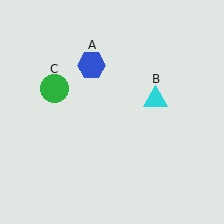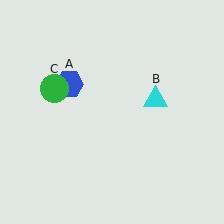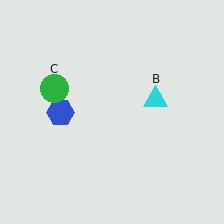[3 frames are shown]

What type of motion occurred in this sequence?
The blue hexagon (object A) rotated counterclockwise around the center of the scene.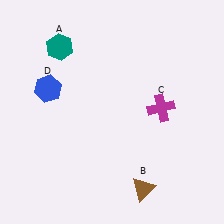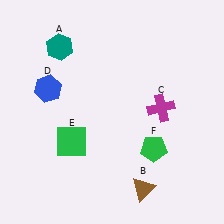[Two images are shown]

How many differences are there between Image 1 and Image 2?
There are 2 differences between the two images.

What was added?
A green square (E), a green pentagon (F) were added in Image 2.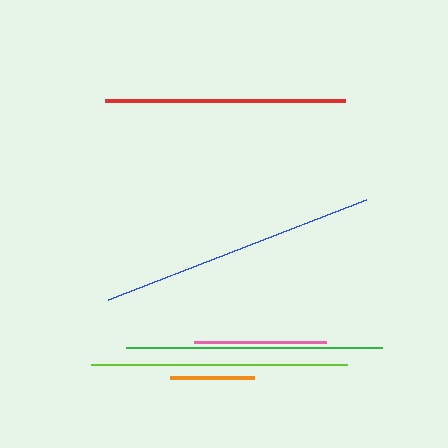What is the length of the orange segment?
The orange segment is approximately 84 pixels long.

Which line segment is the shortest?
The orange line is the shortest at approximately 84 pixels.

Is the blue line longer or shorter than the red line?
The blue line is longer than the red line.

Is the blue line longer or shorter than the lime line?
The blue line is longer than the lime line.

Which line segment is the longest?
The blue line is the longest at approximately 276 pixels.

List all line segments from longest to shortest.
From longest to shortest: blue, green, lime, red, pink, orange.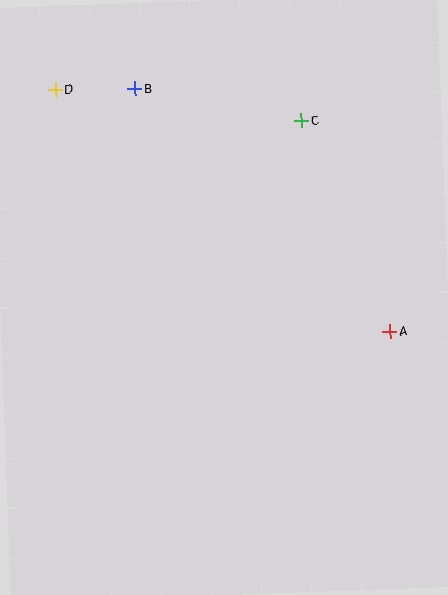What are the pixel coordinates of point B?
Point B is at (135, 89).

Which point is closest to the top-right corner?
Point C is closest to the top-right corner.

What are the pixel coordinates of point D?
Point D is at (56, 90).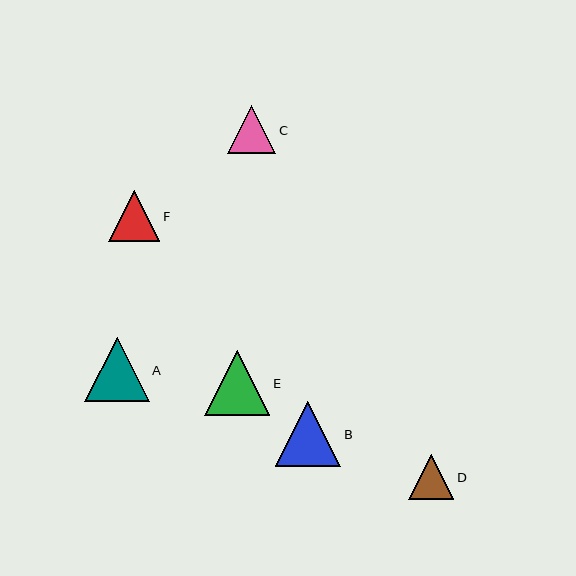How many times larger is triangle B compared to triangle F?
Triangle B is approximately 1.3 times the size of triangle F.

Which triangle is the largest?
Triangle B is the largest with a size of approximately 66 pixels.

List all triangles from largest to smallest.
From largest to smallest: B, E, A, F, C, D.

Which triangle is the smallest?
Triangle D is the smallest with a size of approximately 45 pixels.